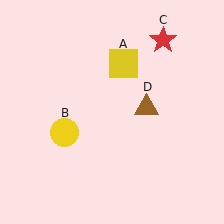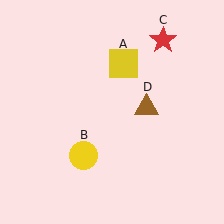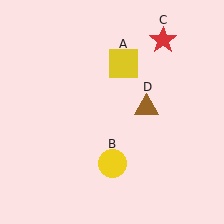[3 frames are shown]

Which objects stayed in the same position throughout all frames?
Yellow square (object A) and red star (object C) and brown triangle (object D) remained stationary.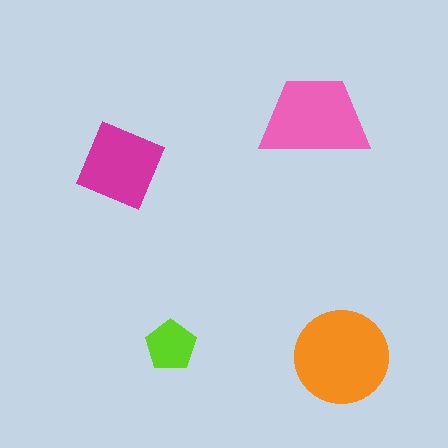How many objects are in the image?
There are 4 objects in the image.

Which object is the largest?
The orange circle.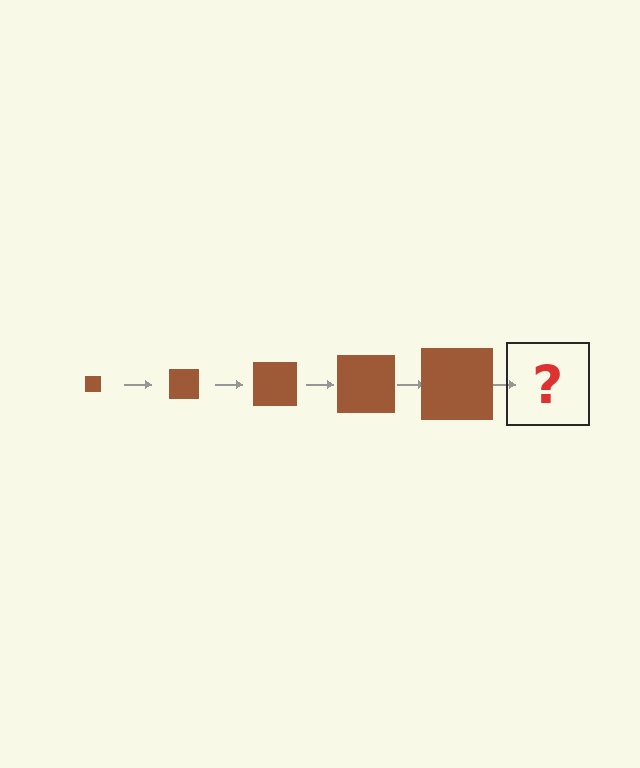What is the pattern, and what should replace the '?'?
The pattern is that the square gets progressively larger each step. The '?' should be a brown square, larger than the previous one.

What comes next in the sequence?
The next element should be a brown square, larger than the previous one.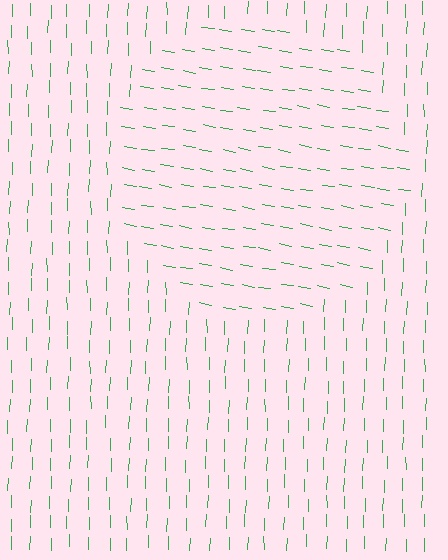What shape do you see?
I see a circle.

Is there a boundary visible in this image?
Yes, there is a texture boundary formed by a change in line orientation.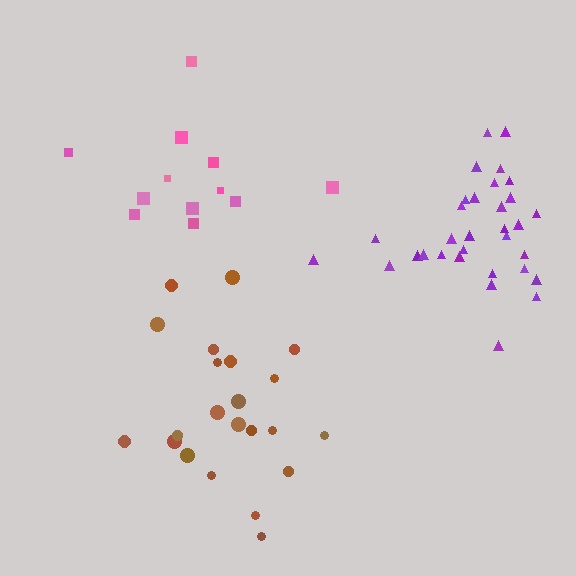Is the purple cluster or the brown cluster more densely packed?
Purple.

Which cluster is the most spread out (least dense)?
Pink.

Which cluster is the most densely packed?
Purple.